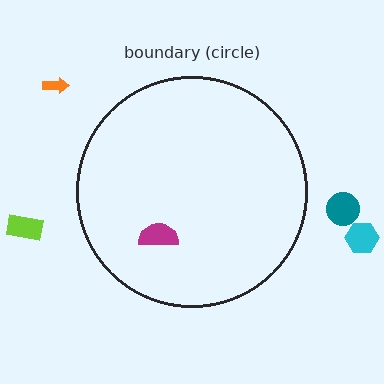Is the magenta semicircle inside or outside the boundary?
Inside.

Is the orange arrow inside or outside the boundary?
Outside.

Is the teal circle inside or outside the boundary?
Outside.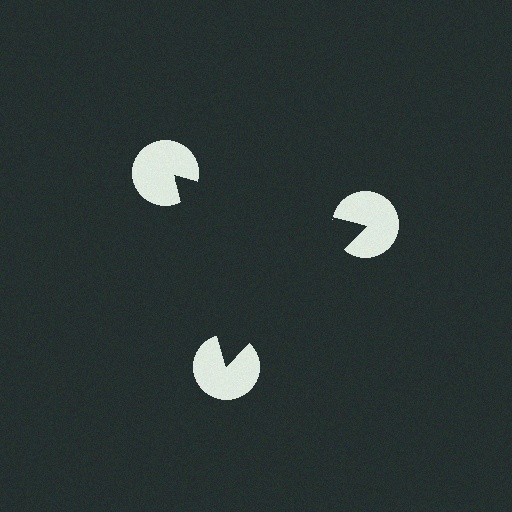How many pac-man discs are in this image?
There are 3 — one at each vertex of the illusory triangle.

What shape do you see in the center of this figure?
An illusory triangle — its edges are inferred from the aligned wedge cuts in the pac-man discs, not physically drawn.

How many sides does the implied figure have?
3 sides.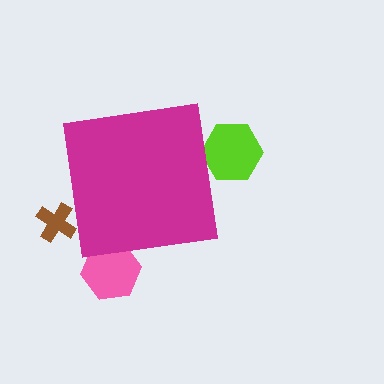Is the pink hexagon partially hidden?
Yes, the pink hexagon is partially hidden behind the magenta square.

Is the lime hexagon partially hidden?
Yes, the lime hexagon is partially hidden behind the magenta square.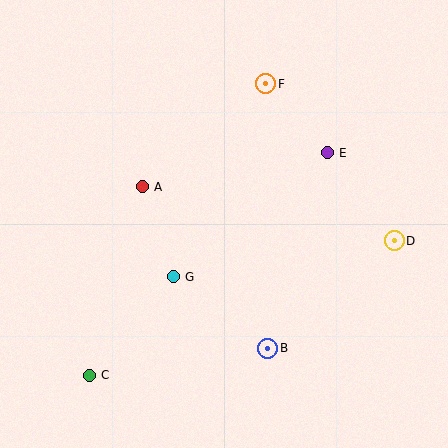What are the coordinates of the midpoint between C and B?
The midpoint between C and B is at (179, 362).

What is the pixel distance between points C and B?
The distance between C and B is 180 pixels.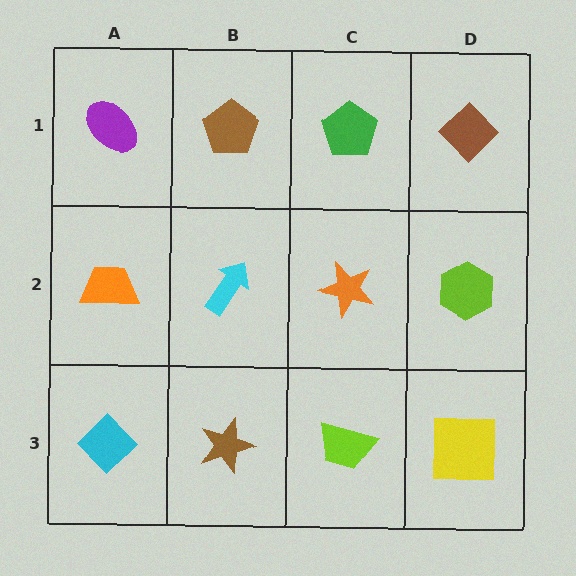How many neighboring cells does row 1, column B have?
3.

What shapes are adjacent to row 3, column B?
A cyan arrow (row 2, column B), a cyan diamond (row 3, column A), a lime trapezoid (row 3, column C).